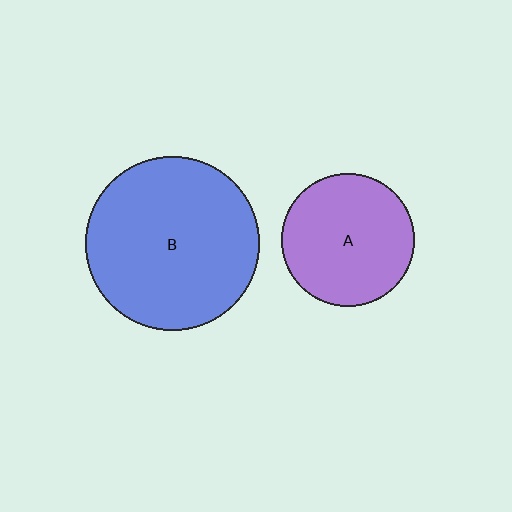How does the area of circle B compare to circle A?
Approximately 1.7 times.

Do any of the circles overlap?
No, none of the circles overlap.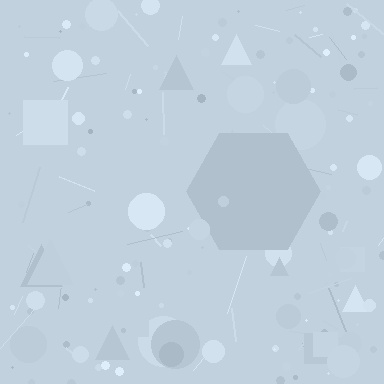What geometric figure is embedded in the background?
A hexagon is embedded in the background.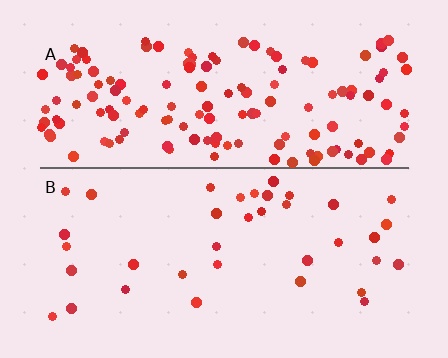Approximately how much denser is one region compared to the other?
Approximately 4.0× — region A over region B.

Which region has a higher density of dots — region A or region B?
A (the top).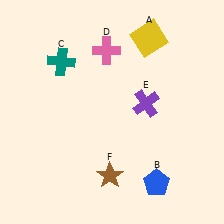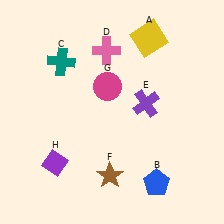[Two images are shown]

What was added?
A magenta circle (G), a purple diamond (H) were added in Image 2.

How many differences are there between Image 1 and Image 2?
There are 2 differences between the two images.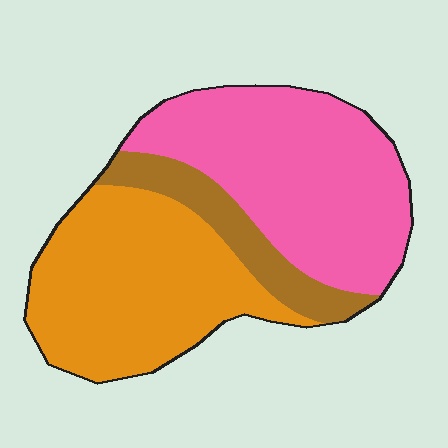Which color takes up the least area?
Brown, at roughly 15%.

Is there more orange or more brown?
Orange.